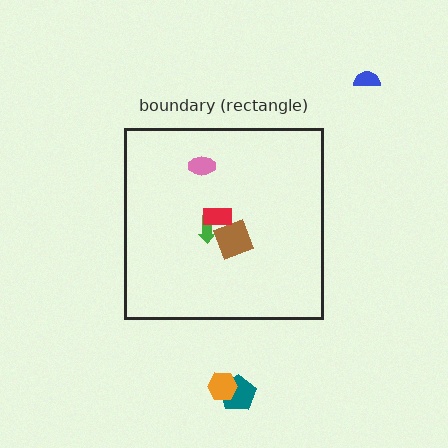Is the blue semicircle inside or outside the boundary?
Outside.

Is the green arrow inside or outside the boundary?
Inside.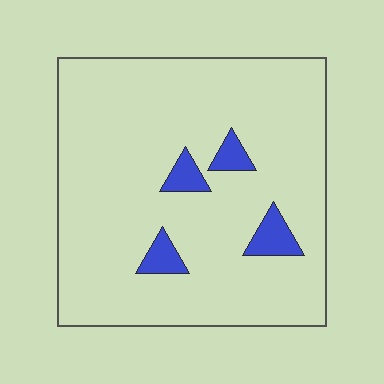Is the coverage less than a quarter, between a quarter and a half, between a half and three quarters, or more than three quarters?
Less than a quarter.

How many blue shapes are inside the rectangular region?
4.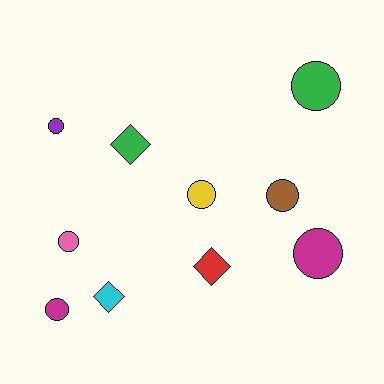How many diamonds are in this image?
There are 3 diamonds.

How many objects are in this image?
There are 10 objects.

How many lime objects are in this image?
There are no lime objects.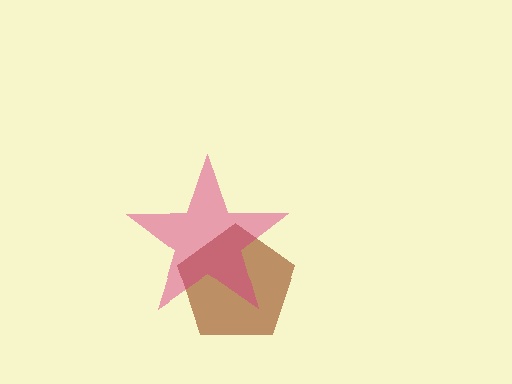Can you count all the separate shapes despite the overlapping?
Yes, there are 2 separate shapes.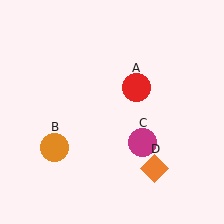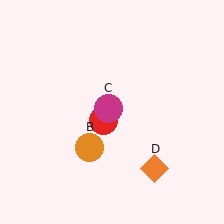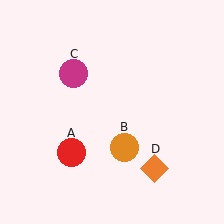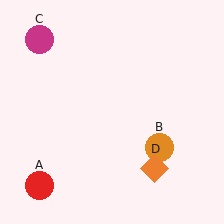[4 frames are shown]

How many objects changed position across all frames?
3 objects changed position: red circle (object A), orange circle (object B), magenta circle (object C).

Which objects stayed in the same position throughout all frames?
Orange diamond (object D) remained stationary.